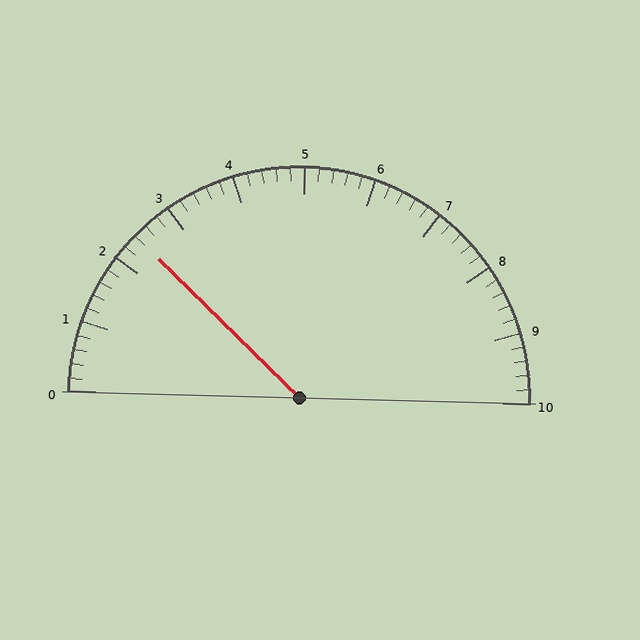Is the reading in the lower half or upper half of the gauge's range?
The reading is in the lower half of the range (0 to 10).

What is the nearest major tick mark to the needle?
The nearest major tick mark is 2.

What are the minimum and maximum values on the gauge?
The gauge ranges from 0 to 10.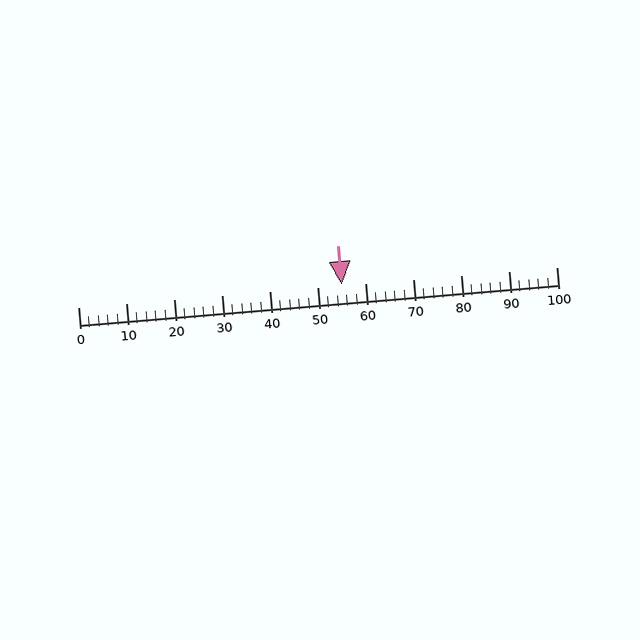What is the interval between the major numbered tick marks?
The major tick marks are spaced 10 units apart.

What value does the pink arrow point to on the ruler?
The pink arrow points to approximately 55.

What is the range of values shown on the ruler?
The ruler shows values from 0 to 100.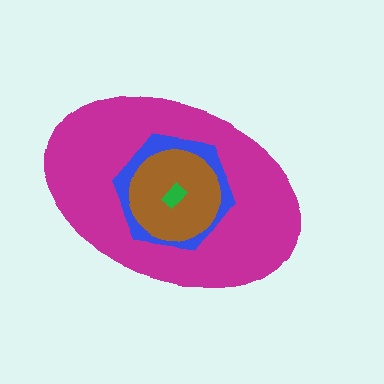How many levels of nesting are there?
4.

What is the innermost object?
The green rectangle.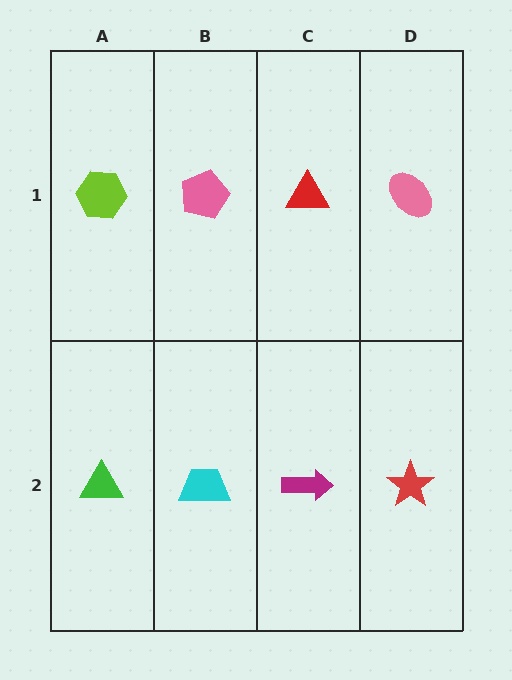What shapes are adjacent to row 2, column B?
A pink pentagon (row 1, column B), a green triangle (row 2, column A), a magenta arrow (row 2, column C).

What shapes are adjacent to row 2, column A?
A lime hexagon (row 1, column A), a cyan trapezoid (row 2, column B).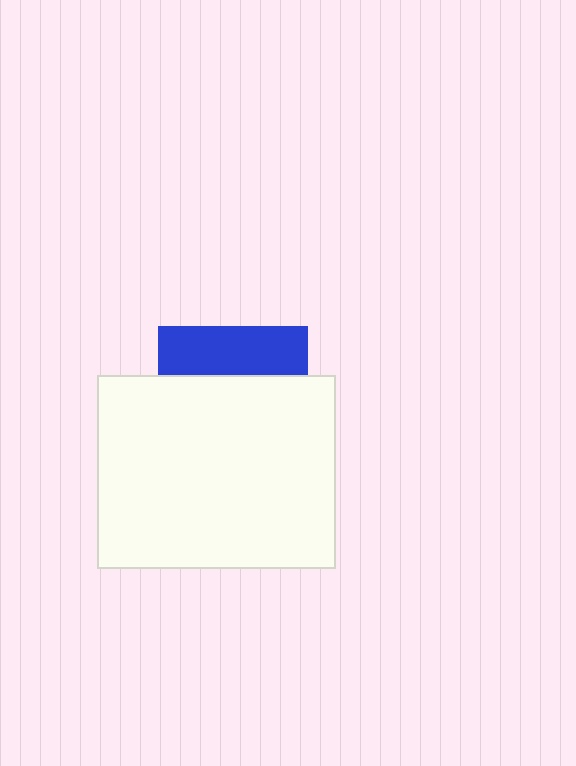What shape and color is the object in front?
The object in front is a white rectangle.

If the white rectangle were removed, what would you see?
You would see the complete blue square.